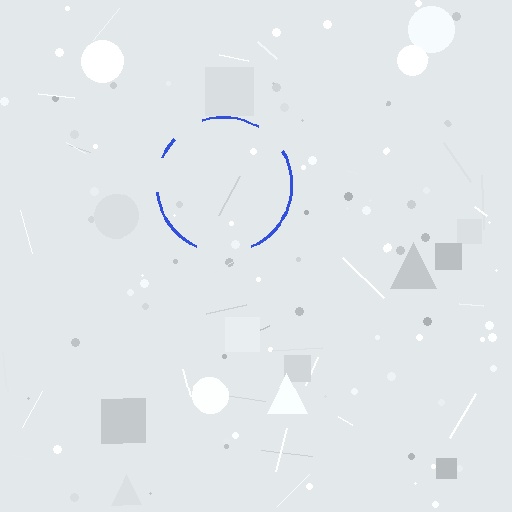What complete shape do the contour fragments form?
The contour fragments form a circle.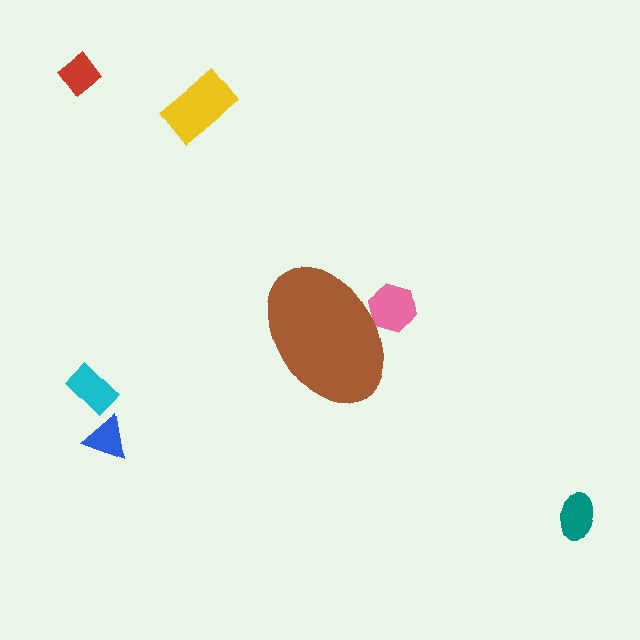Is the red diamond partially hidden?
No, the red diamond is fully visible.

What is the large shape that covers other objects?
A brown ellipse.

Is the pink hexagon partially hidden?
Yes, the pink hexagon is partially hidden behind the brown ellipse.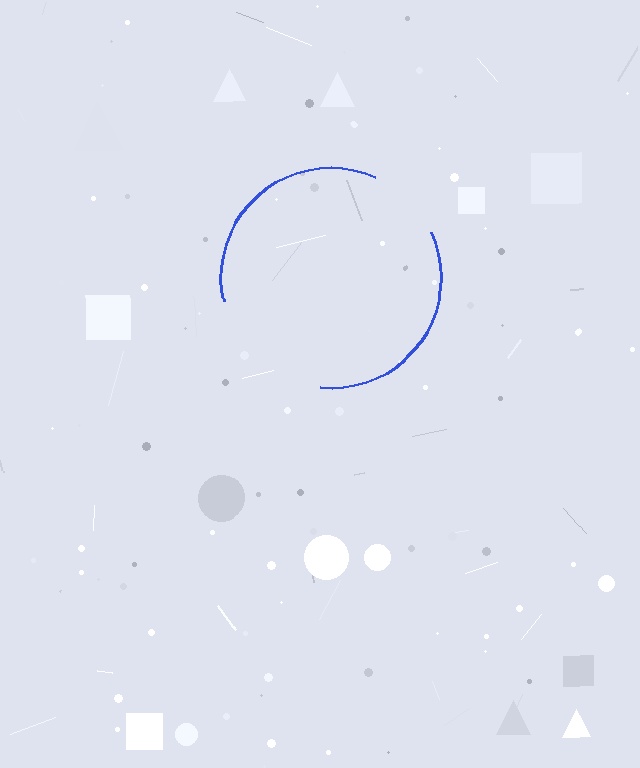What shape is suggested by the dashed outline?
The dashed outline suggests a circle.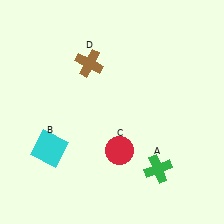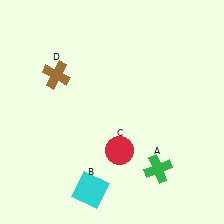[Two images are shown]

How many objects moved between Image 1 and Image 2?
2 objects moved between the two images.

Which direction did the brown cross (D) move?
The brown cross (D) moved left.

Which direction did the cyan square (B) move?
The cyan square (B) moved down.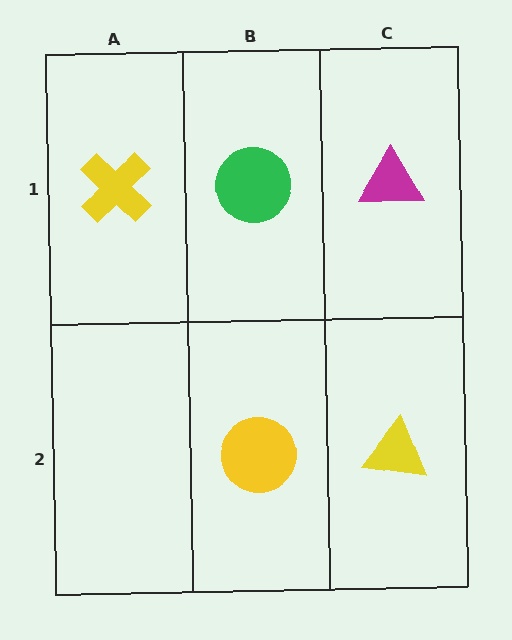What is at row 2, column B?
A yellow circle.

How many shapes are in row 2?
2 shapes.